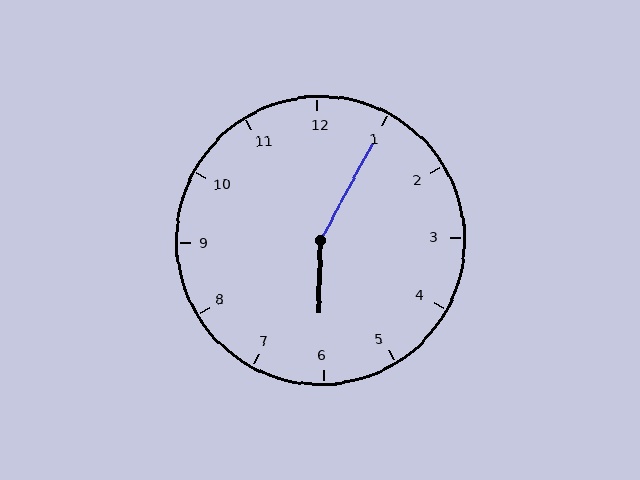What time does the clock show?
6:05.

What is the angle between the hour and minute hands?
Approximately 152 degrees.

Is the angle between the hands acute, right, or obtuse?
It is obtuse.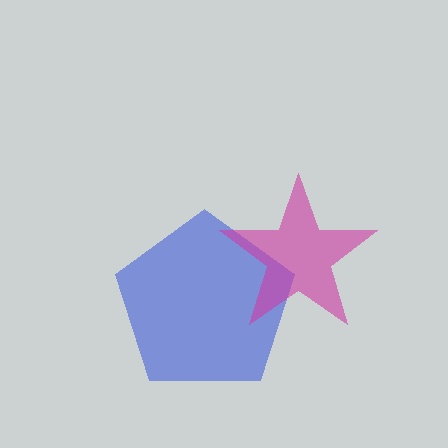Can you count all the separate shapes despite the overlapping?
Yes, there are 2 separate shapes.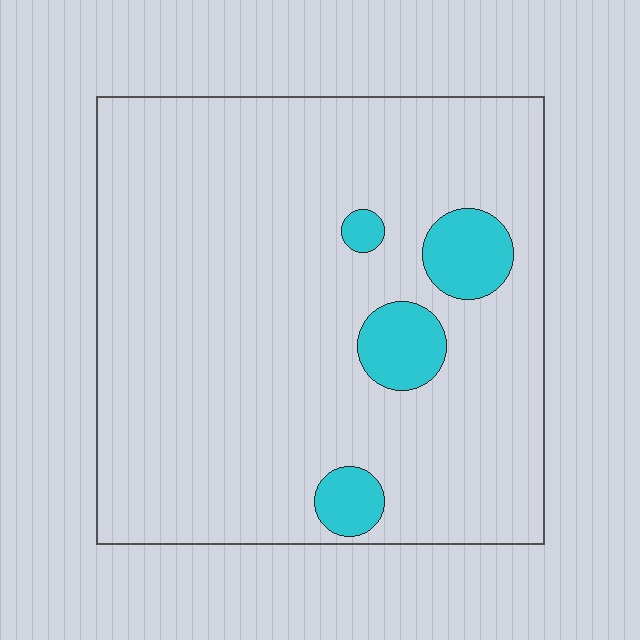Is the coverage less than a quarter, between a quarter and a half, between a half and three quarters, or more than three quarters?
Less than a quarter.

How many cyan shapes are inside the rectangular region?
4.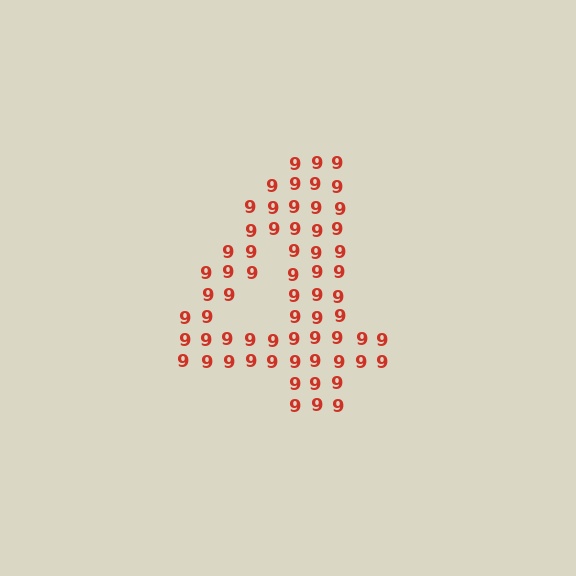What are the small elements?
The small elements are digit 9's.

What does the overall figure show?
The overall figure shows the digit 4.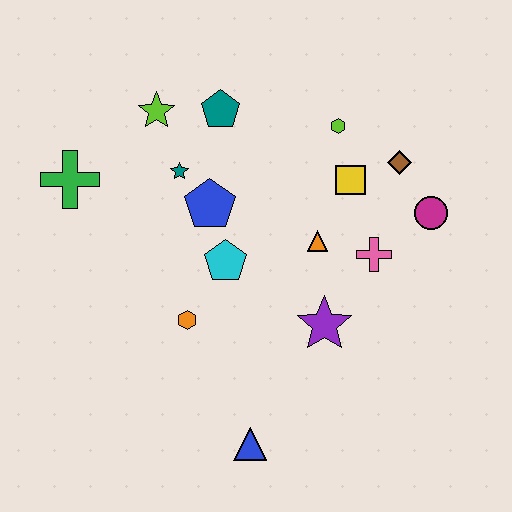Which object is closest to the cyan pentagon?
The blue pentagon is closest to the cyan pentagon.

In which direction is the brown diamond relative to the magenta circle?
The brown diamond is above the magenta circle.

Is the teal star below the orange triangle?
No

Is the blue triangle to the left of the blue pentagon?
No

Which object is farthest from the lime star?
The blue triangle is farthest from the lime star.